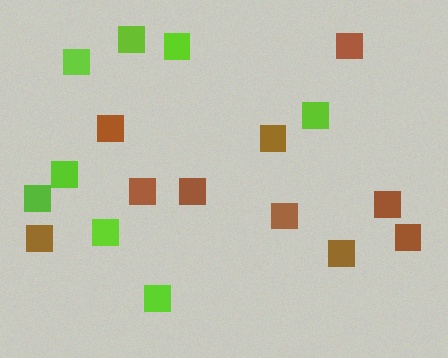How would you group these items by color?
There are 2 groups: one group of brown squares (10) and one group of lime squares (8).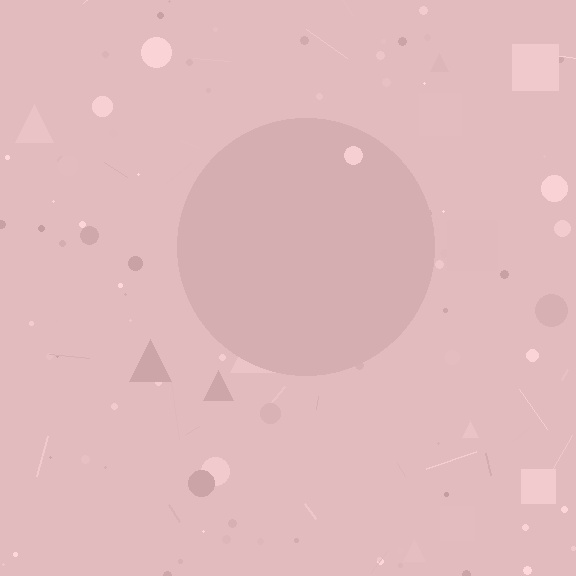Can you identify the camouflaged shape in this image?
The camouflaged shape is a circle.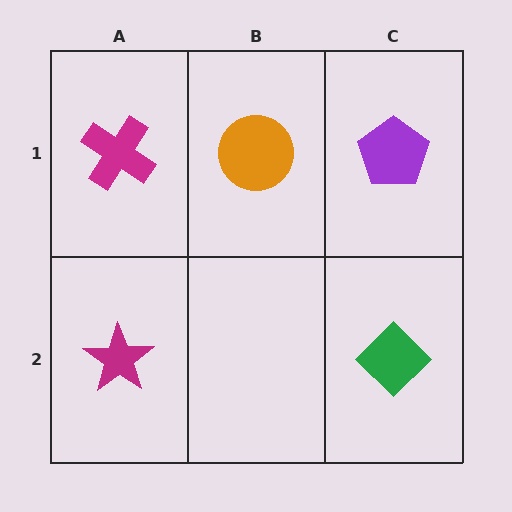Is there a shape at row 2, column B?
No, that cell is empty.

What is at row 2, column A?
A magenta star.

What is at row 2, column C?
A green diamond.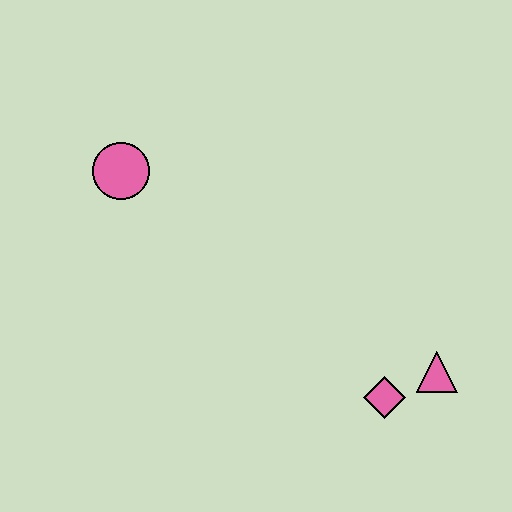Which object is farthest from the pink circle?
The pink triangle is farthest from the pink circle.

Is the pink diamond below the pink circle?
Yes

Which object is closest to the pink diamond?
The pink triangle is closest to the pink diamond.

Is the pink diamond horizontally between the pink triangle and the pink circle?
Yes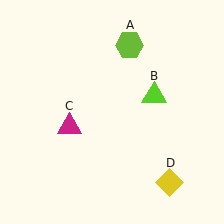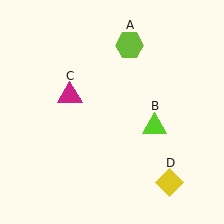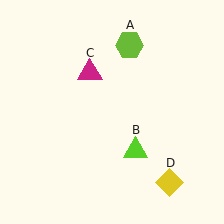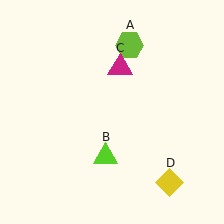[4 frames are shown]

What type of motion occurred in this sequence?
The lime triangle (object B), magenta triangle (object C) rotated clockwise around the center of the scene.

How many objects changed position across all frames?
2 objects changed position: lime triangle (object B), magenta triangle (object C).